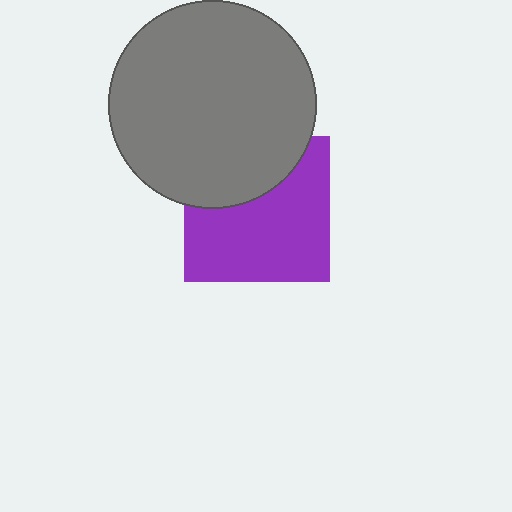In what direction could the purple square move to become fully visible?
The purple square could move down. That would shift it out from behind the gray circle entirely.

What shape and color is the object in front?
The object in front is a gray circle.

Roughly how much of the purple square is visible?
About half of it is visible (roughly 65%).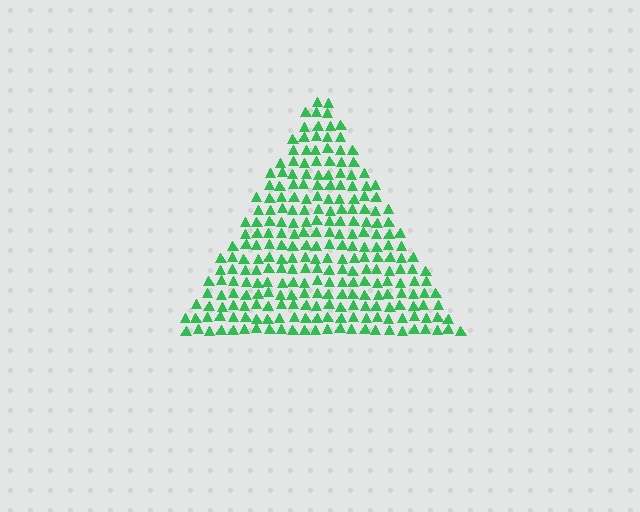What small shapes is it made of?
It is made of small triangles.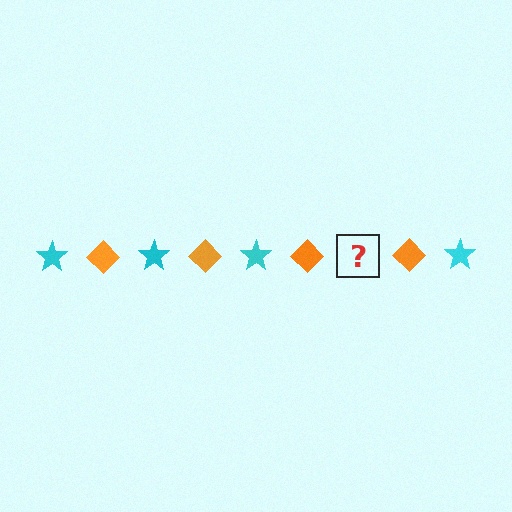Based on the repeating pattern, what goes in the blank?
The blank should be a cyan star.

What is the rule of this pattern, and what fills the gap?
The rule is that the pattern alternates between cyan star and orange diamond. The gap should be filled with a cyan star.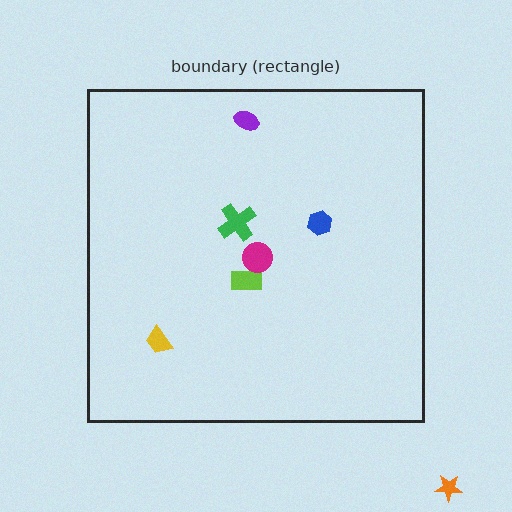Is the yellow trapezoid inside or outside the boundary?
Inside.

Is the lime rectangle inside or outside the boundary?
Inside.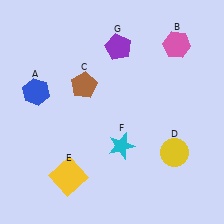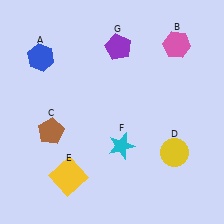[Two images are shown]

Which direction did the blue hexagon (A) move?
The blue hexagon (A) moved up.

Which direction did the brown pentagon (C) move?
The brown pentagon (C) moved down.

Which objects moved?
The objects that moved are: the blue hexagon (A), the brown pentagon (C).